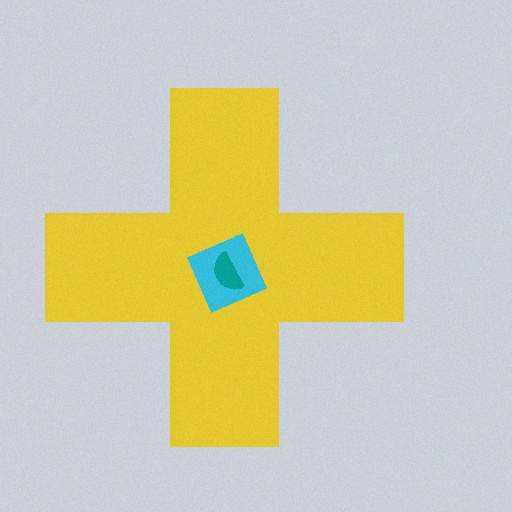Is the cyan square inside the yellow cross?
Yes.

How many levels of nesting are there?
3.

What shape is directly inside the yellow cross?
The cyan square.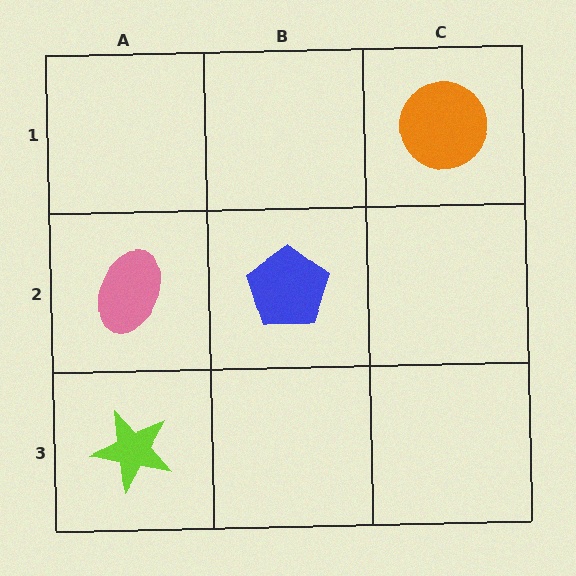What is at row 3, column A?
A lime star.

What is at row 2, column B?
A blue pentagon.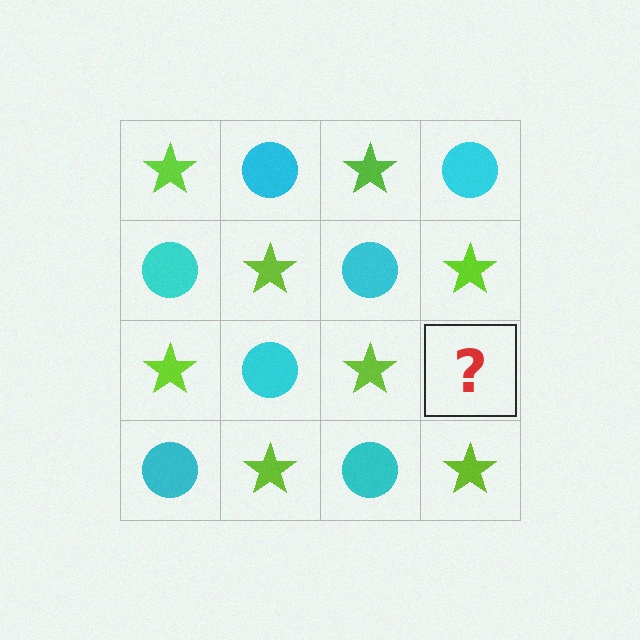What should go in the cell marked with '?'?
The missing cell should contain a cyan circle.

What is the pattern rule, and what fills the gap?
The rule is that it alternates lime star and cyan circle in a checkerboard pattern. The gap should be filled with a cyan circle.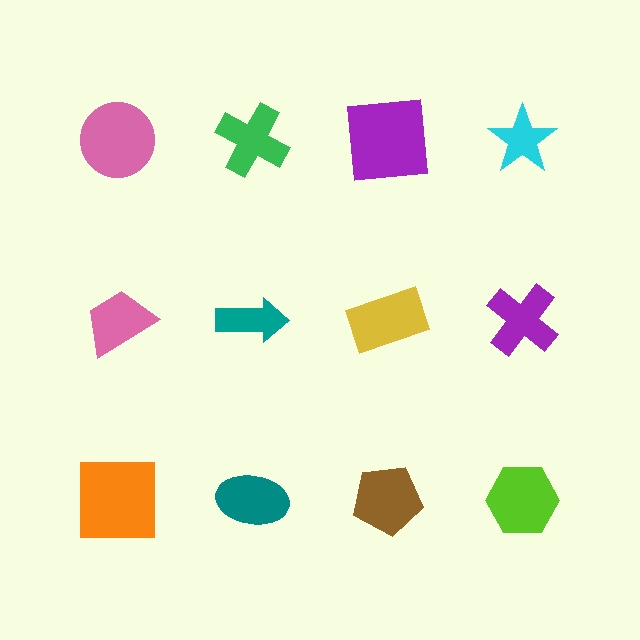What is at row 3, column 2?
A teal ellipse.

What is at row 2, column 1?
A pink trapezoid.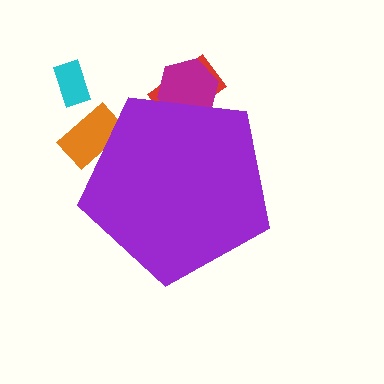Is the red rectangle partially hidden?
Yes, the red rectangle is partially hidden behind the purple pentagon.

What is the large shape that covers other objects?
A purple pentagon.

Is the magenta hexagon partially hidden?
Yes, the magenta hexagon is partially hidden behind the purple pentagon.